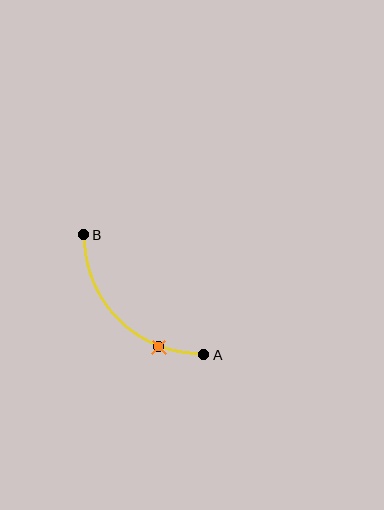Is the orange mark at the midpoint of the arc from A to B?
No. The orange mark lies on the arc but is closer to endpoint A. The arc midpoint would be at the point on the curve equidistant along the arc from both A and B.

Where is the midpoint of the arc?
The arc midpoint is the point on the curve farthest from the straight line joining A and B. It sits below and to the left of that line.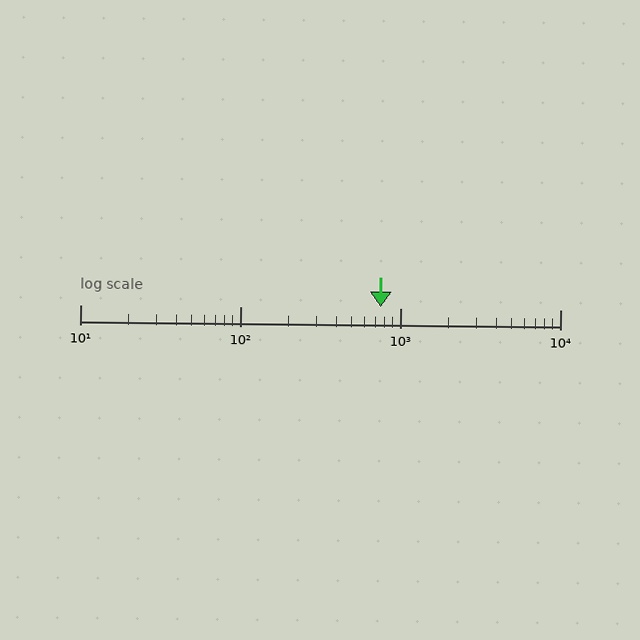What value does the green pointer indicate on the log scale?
The pointer indicates approximately 760.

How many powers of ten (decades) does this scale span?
The scale spans 3 decades, from 10 to 10000.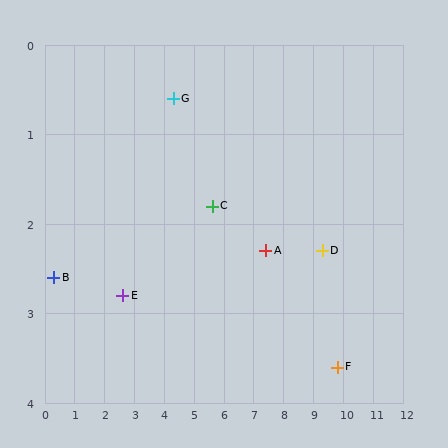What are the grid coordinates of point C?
Point C is at approximately (5.6, 1.8).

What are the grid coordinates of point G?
Point G is at approximately (4.3, 0.6).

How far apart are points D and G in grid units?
Points D and G are about 5.3 grid units apart.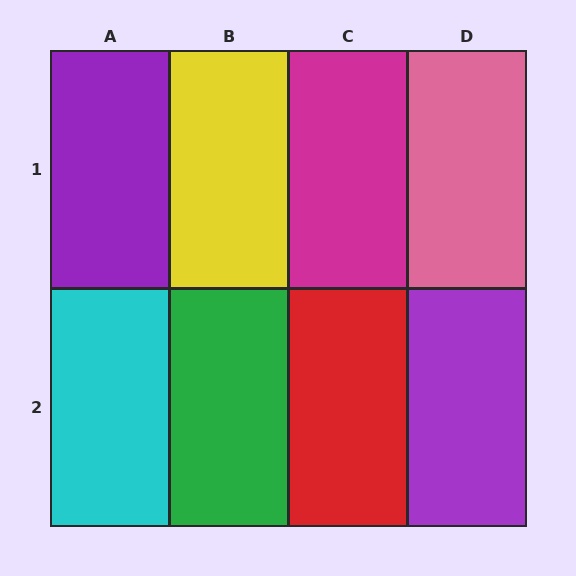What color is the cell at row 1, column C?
Magenta.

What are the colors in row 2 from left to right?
Cyan, green, red, purple.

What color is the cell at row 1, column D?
Pink.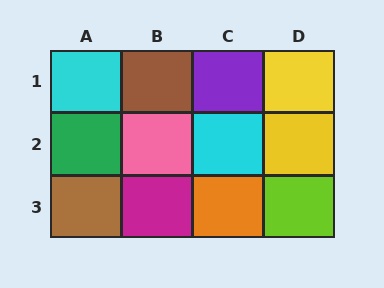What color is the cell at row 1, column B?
Brown.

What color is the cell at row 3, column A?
Brown.